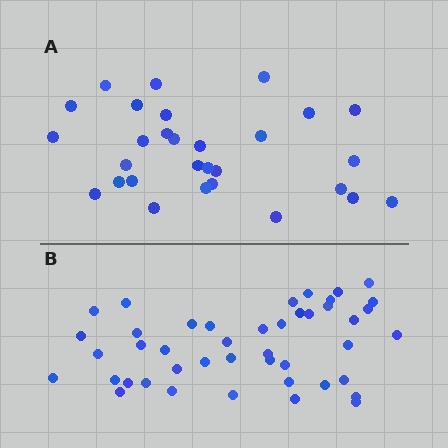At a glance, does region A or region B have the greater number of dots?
Region B (the bottom region) has more dots.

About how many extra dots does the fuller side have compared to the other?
Region B has approximately 15 more dots than region A.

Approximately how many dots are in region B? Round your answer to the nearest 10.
About 40 dots. (The exact count is 44, which rounds to 40.)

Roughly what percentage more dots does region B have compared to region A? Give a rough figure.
About 50% more.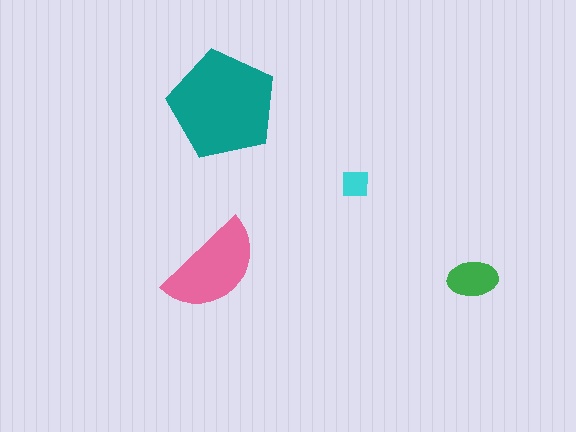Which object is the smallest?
The cyan square.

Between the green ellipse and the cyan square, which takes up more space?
The green ellipse.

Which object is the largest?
The teal pentagon.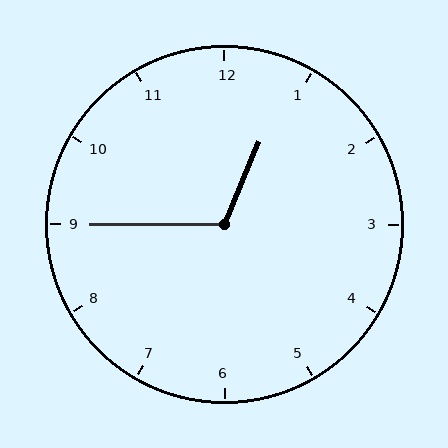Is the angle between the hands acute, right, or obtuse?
It is obtuse.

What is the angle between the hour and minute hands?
Approximately 112 degrees.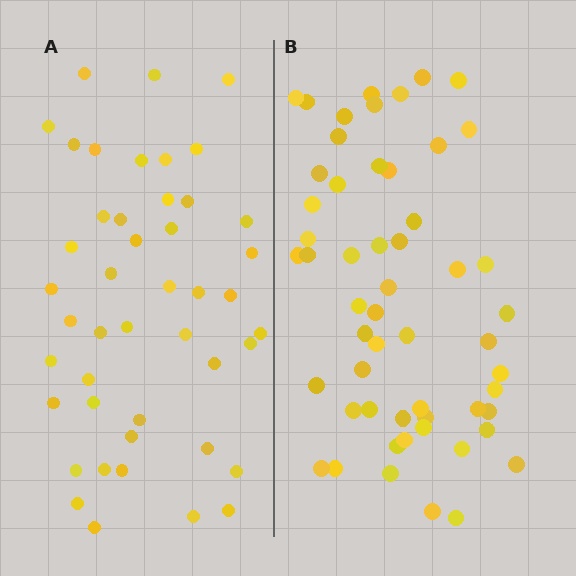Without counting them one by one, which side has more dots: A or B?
Region B (the right region) has more dots.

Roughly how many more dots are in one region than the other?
Region B has roughly 10 or so more dots than region A.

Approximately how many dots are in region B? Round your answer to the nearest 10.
About 60 dots. (The exact count is 55, which rounds to 60.)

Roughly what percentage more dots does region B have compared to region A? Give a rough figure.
About 20% more.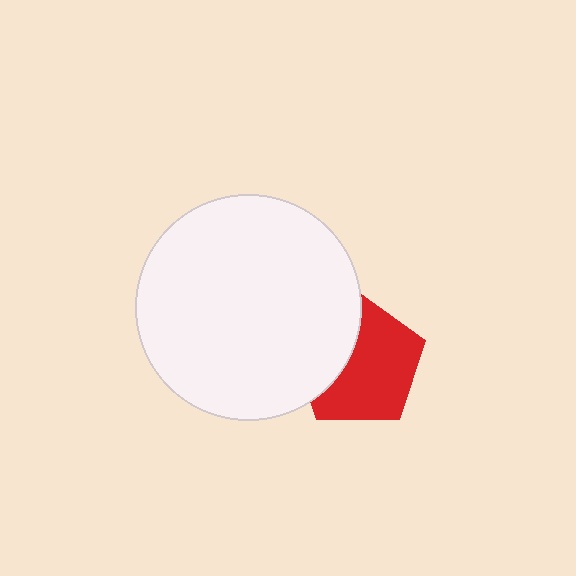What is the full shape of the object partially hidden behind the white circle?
The partially hidden object is a red pentagon.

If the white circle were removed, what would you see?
You would see the complete red pentagon.